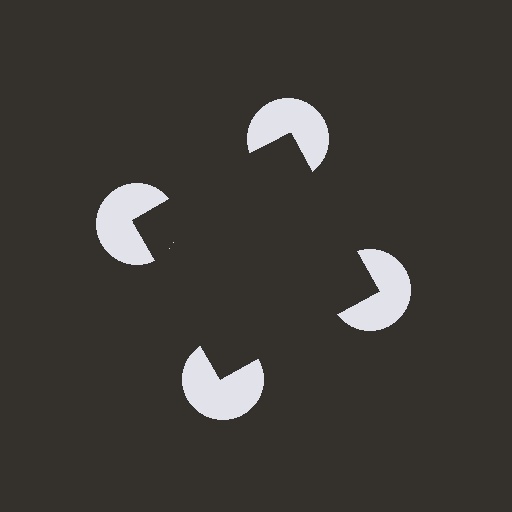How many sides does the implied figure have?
4 sides.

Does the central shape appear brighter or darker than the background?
It typically appears slightly darker than the background, even though no actual brightness change is drawn.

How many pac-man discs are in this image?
There are 4 — one at each vertex of the illusory square.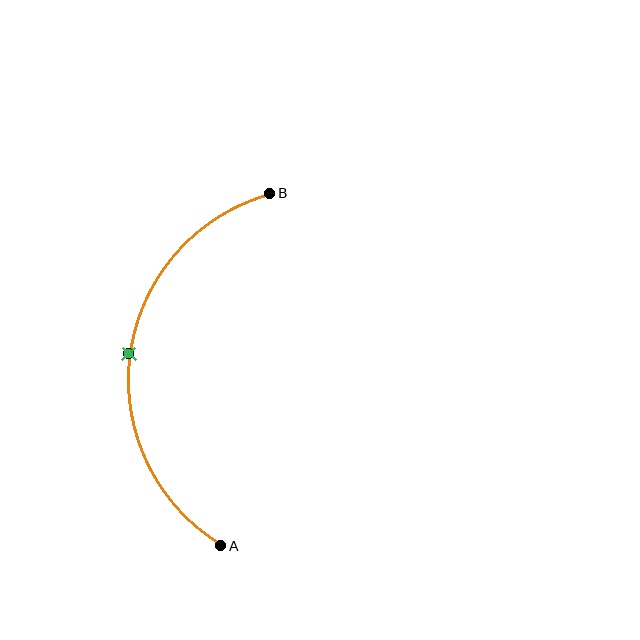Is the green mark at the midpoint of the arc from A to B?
Yes. The green mark lies on the arc at equal arc-length from both A and B — it is the arc midpoint.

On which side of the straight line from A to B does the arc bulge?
The arc bulges to the left of the straight line connecting A and B.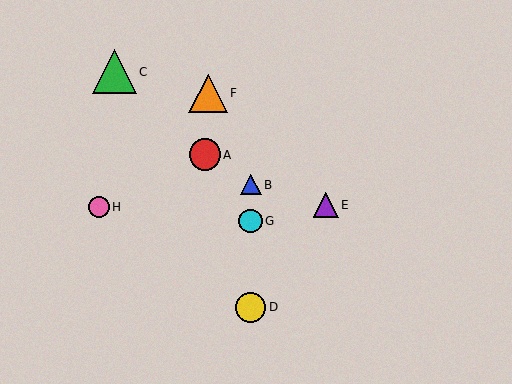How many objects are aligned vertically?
3 objects (B, D, G) are aligned vertically.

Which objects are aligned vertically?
Objects B, D, G are aligned vertically.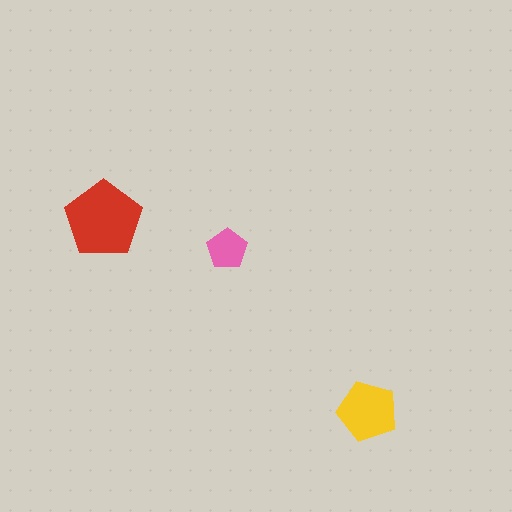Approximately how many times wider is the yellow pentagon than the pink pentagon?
About 1.5 times wider.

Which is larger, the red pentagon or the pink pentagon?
The red one.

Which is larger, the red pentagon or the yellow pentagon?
The red one.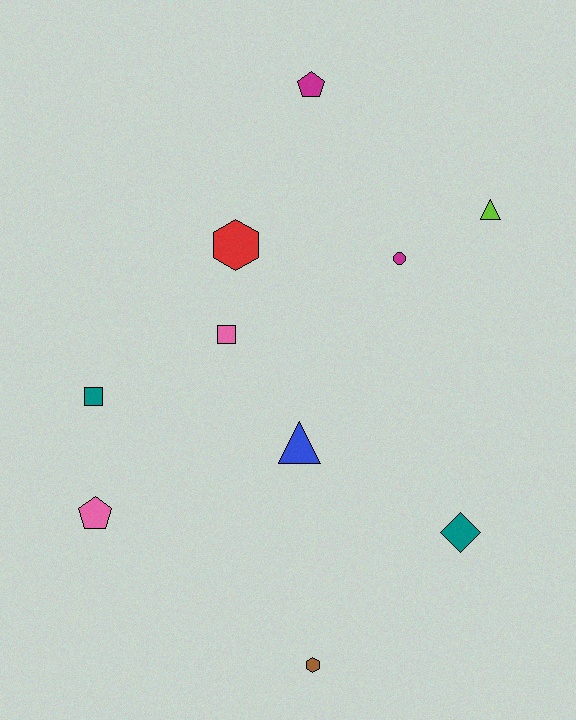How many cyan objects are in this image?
There are no cyan objects.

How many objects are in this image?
There are 10 objects.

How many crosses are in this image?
There are no crosses.